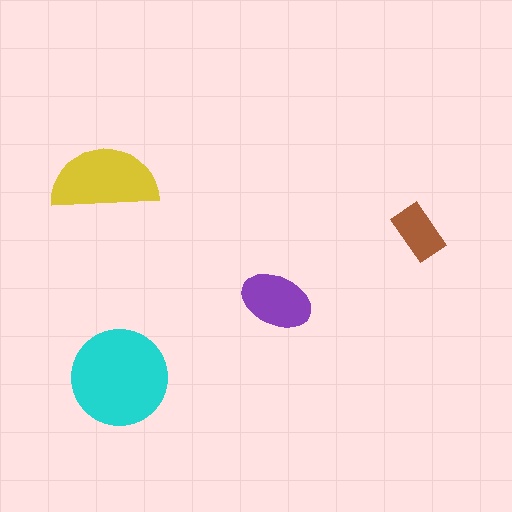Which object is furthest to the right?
The brown rectangle is rightmost.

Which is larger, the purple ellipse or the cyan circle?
The cyan circle.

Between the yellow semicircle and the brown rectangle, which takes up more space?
The yellow semicircle.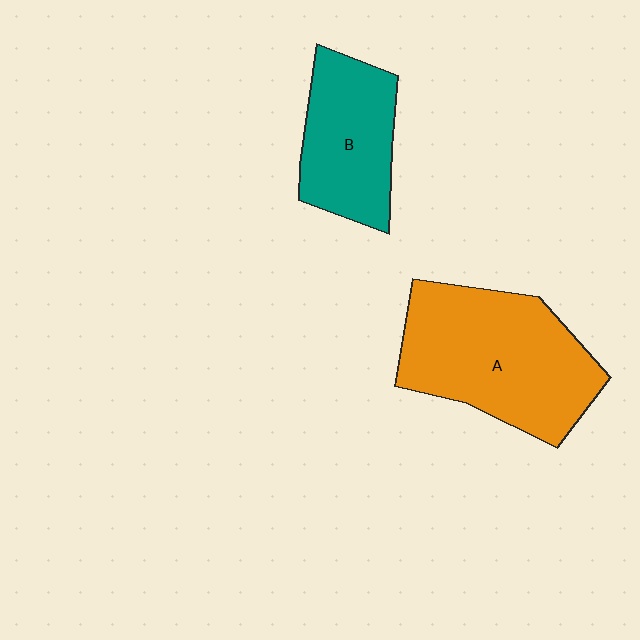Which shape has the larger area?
Shape A (orange).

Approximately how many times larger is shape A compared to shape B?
Approximately 1.6 times.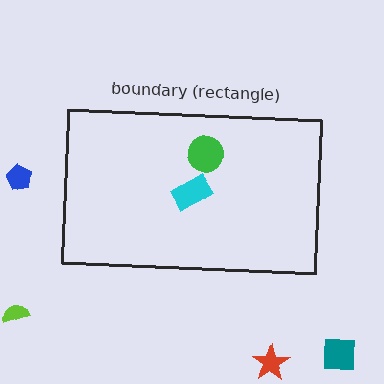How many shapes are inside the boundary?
2 inside, 4 outside.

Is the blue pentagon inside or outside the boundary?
Outside.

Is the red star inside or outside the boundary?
Outside.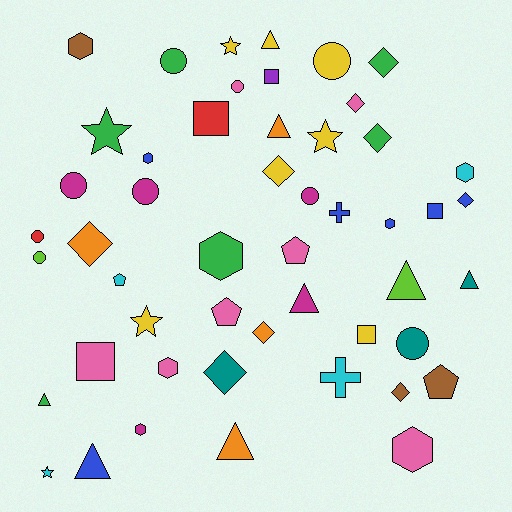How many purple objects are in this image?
There is 1 purple object.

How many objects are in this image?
There are 50 objects.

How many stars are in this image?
There are 5 stars.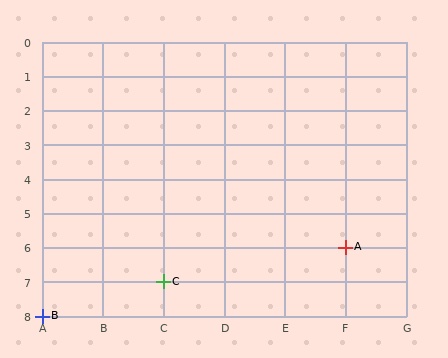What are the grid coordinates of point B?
Point B is at grid coordinates (A, 8).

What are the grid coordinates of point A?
Point A is at grid coordinates (F, 6).